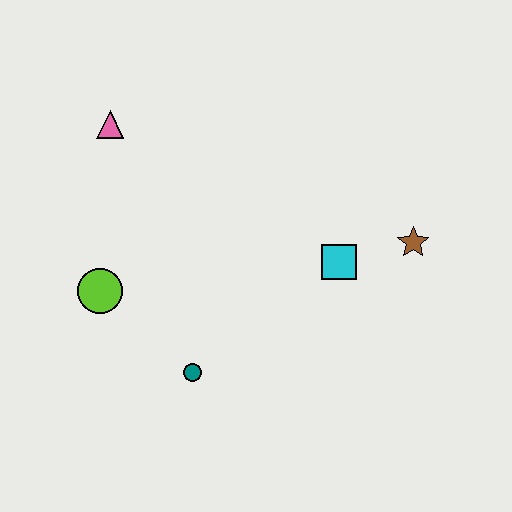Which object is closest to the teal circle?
The lime circle is closest to the teal circle.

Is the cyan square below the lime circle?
No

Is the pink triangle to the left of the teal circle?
Yes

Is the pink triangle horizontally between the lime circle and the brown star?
Yes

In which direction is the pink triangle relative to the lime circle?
The pink triangle is above the lime circle.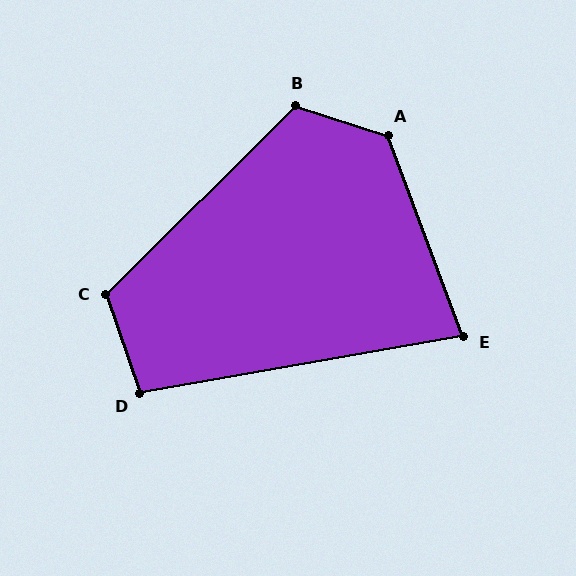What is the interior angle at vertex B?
Approximately 117 degrees (obtuse).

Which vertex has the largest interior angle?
A, at approximately 129 degrees.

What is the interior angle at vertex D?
Approximately 99 degrees (obtuse).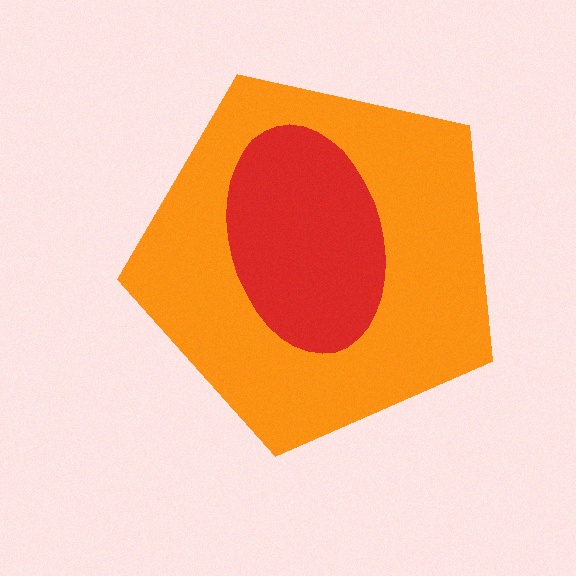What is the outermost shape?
The orange pentagon.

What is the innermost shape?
The red ellipse.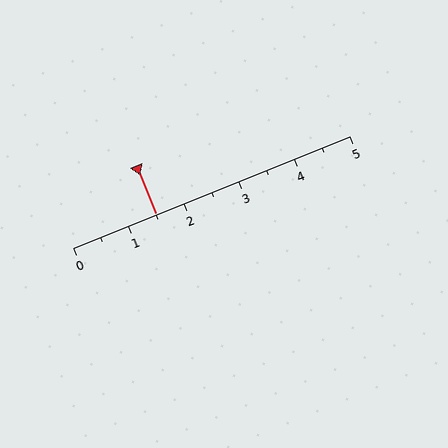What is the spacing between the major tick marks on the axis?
The major ticks are spaced 1 apart.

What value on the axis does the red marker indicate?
The marker indicates approximately 1.5.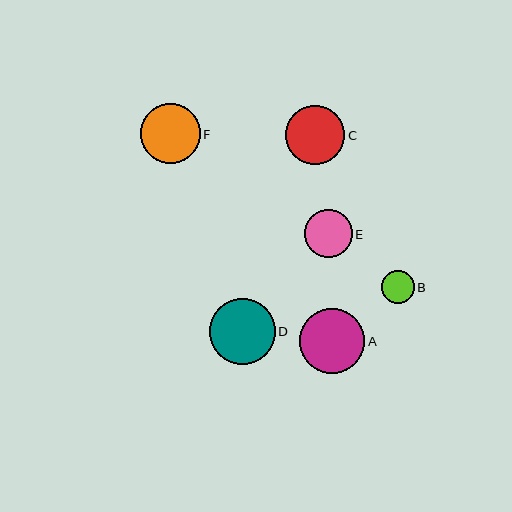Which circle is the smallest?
Circle B is the smallest with a size of approximately 33 pixels.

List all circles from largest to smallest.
From largest to smallest: D, A, F, C, E, B.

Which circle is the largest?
Circle D is the largest with a size of approximately 66 pixels.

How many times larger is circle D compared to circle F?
Circle D is approximately 1.1 times the size of circle F.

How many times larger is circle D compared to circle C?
Circle D is approximately 1.1 times the size of circle C.